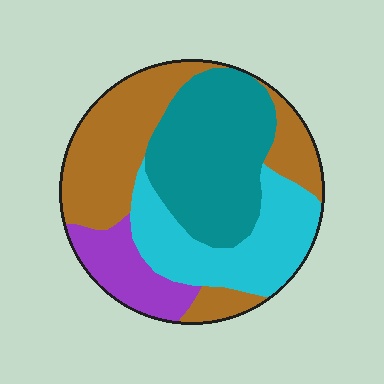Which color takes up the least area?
Purple, at roughly 10%.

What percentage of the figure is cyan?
Cyan covers around 25% of the figure.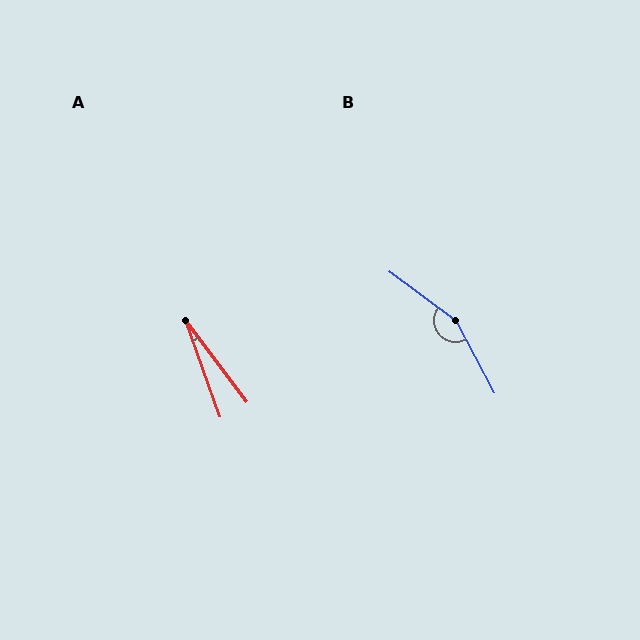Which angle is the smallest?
A, at approximately 18 degrees.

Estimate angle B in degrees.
Approximately 154 degrees.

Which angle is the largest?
B, at approximately 154 degrees.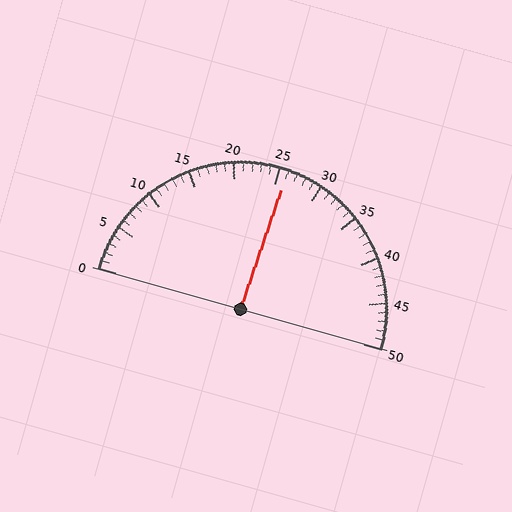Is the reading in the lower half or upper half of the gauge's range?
The reading is in the upper half of the range (0 to 50).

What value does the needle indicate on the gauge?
The needle indicates approximately 26.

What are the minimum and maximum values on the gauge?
The gauge ranges from 0 to 50.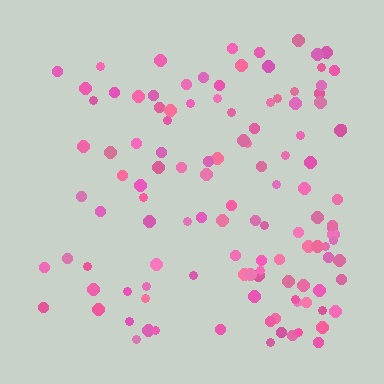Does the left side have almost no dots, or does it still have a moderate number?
Still a moderate number, just noticeably fewer than the right.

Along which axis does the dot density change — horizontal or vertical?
Horizontal.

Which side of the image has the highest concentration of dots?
The right.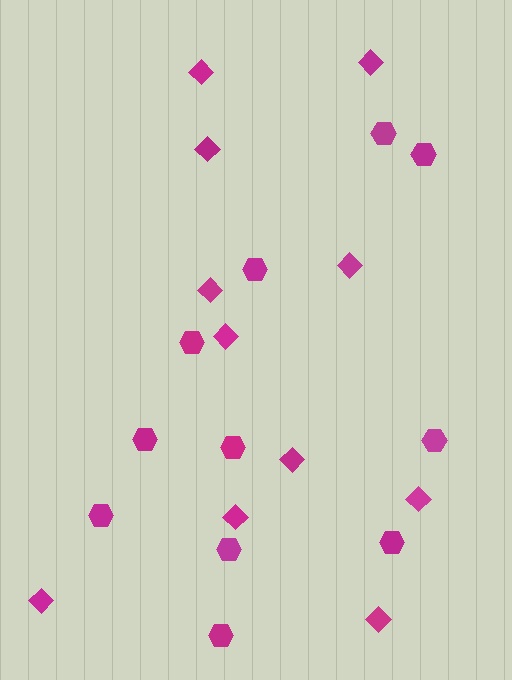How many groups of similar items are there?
There are 2 groups: one group of diamonds (11) and one group of hexagons (11).